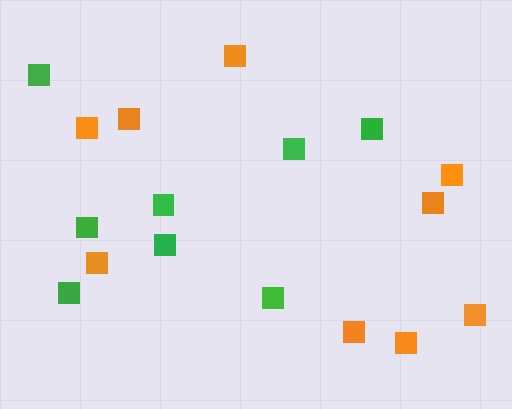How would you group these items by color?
There are 2 groups: one group of green squares (8) and one group of orange squares (9).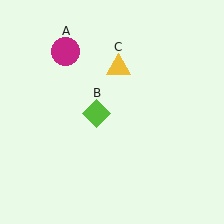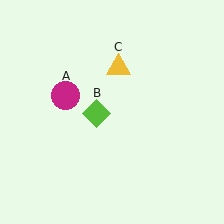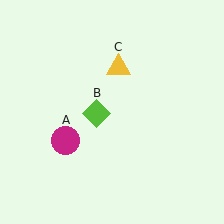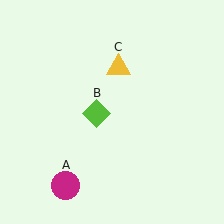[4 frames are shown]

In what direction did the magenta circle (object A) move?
The magenta circle (object A) moved down.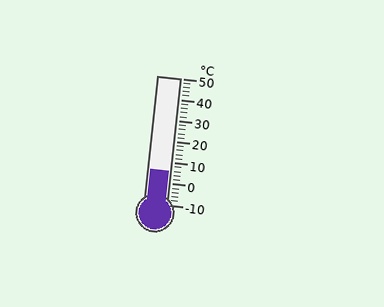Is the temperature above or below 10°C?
The temperature is below 10°C.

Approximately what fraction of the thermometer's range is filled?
The thermometer is filled to approximately 25% of its range.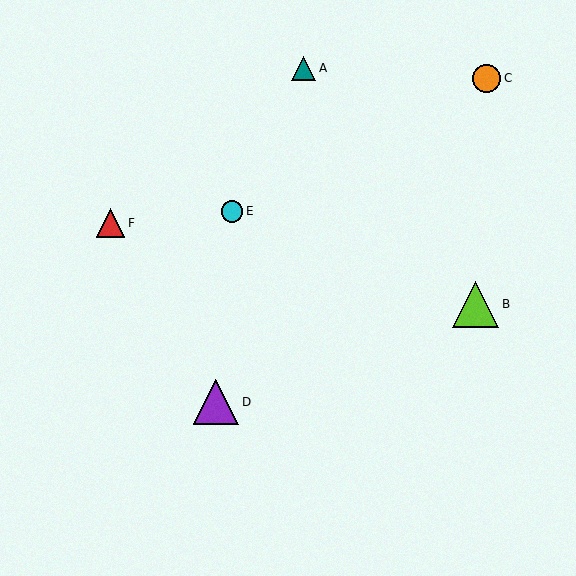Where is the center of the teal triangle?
The center of the teal triangle is at (304, 68).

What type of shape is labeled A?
Shape A is a teal triangle.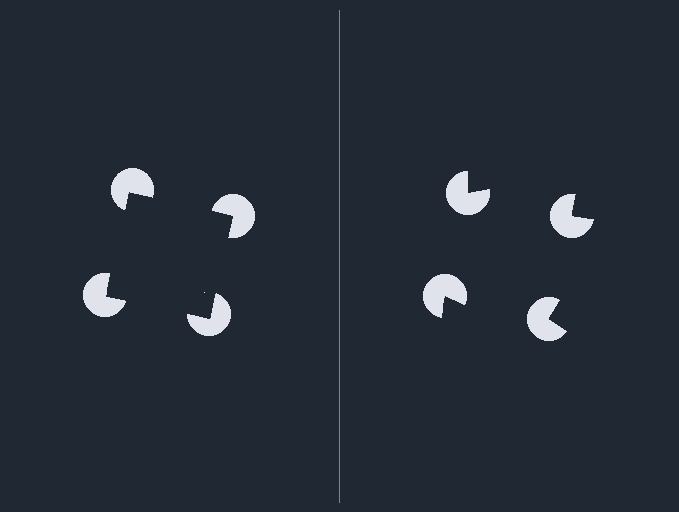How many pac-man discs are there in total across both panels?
8 — 4 on each side.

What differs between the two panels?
The pac-man discs are positioned identically on both sides; only the wedge orientations differ. On the left they align to a square; on the right they are misaligned.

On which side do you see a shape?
An illusory square appears on the left side. On the right side the wedge cuts are rotated, so no coherent shape forms.